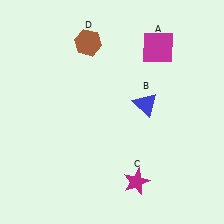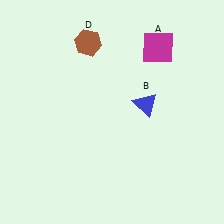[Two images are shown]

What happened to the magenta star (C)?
The magenta star (C) was removed in Image 2. It was in the bottom-right area of Image 1.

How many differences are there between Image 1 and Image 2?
There is 1 difference between the two images.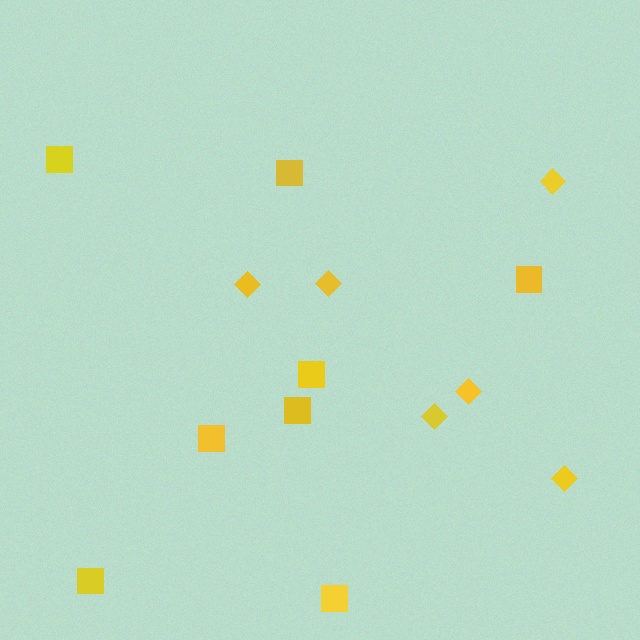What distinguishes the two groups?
There are 2 groups: one group of diamonds (6) and one group of squares (8).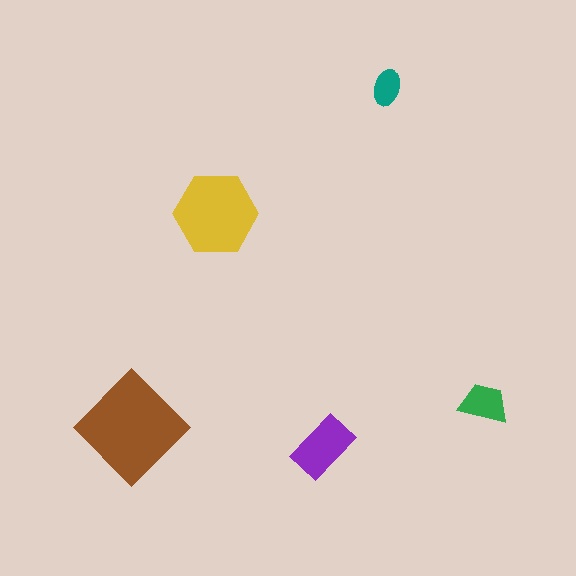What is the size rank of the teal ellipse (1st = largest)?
5th.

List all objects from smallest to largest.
The teal ellipse, the green trapezoid, the purple rectangle, the yellow hexagon, the brown diamond.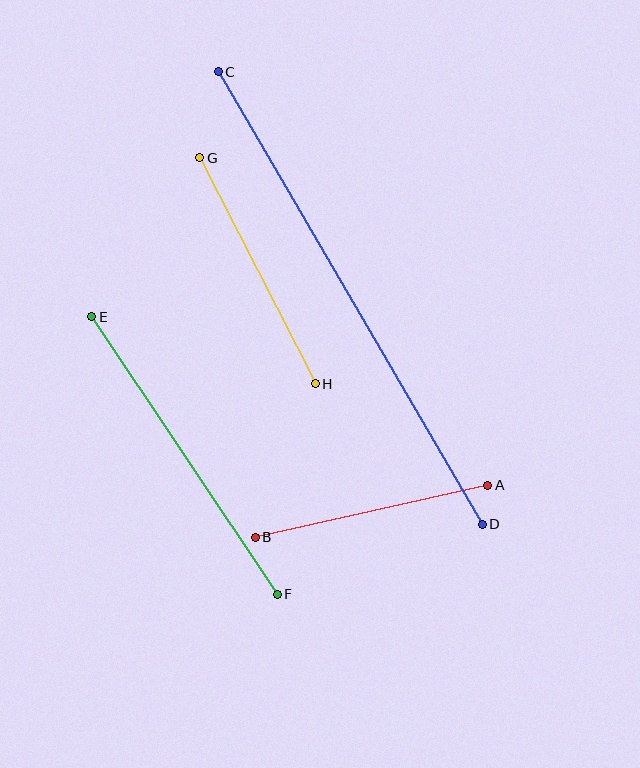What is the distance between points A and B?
The distance is approximately 238 pixels.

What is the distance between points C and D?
The distance is approximately 524 pixels.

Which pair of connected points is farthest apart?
Points C and D are farthest apart.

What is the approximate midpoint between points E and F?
The midpoint is at approximately (185, 456) pixels.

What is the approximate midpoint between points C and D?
The midpoint is at approximately (350, 298) pixels.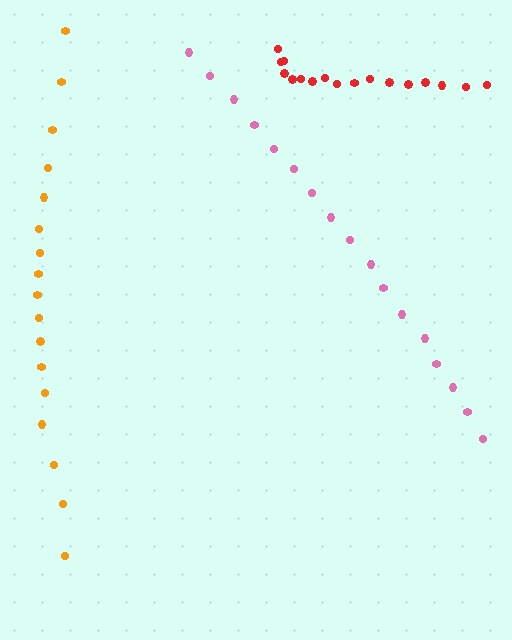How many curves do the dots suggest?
There are 3 distinct paths.